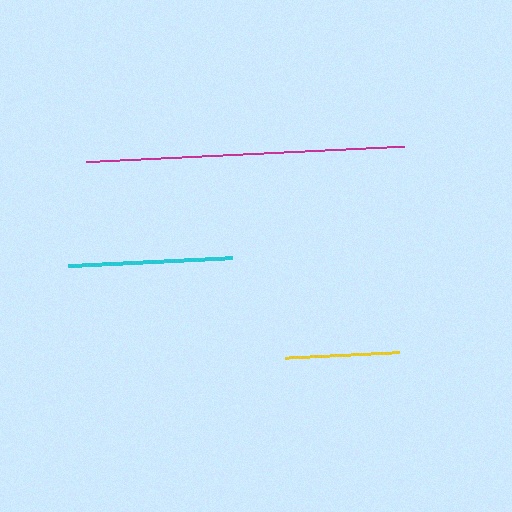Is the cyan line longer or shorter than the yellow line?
The cyan line is longer than the yellow line.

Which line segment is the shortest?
The yellow line is the shortest at approximately 114 pixels.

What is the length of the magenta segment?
The magenta segment is approximately 318 pixels long.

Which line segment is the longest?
The magenta line is the longest at approximately 318 pixels.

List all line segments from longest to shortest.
From longest to shortest: magenta, cyan, yellow.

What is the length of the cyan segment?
The cyan segment is approximately 164 pixels long.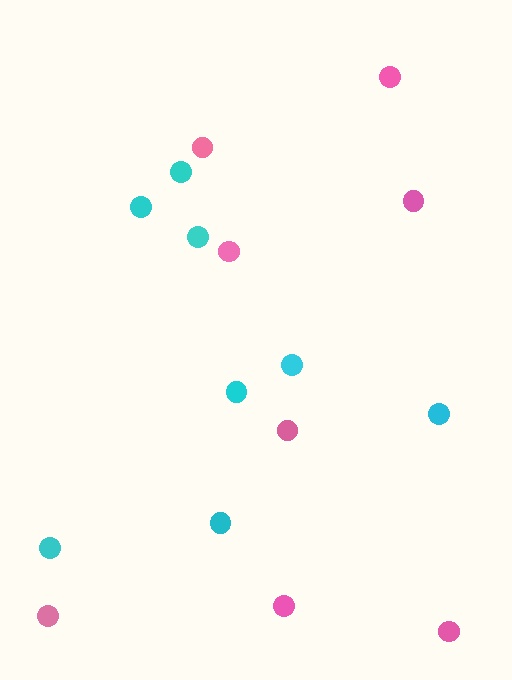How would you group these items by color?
There are 2 groups: one group of pink circles (8) and one group of cyan circles (8).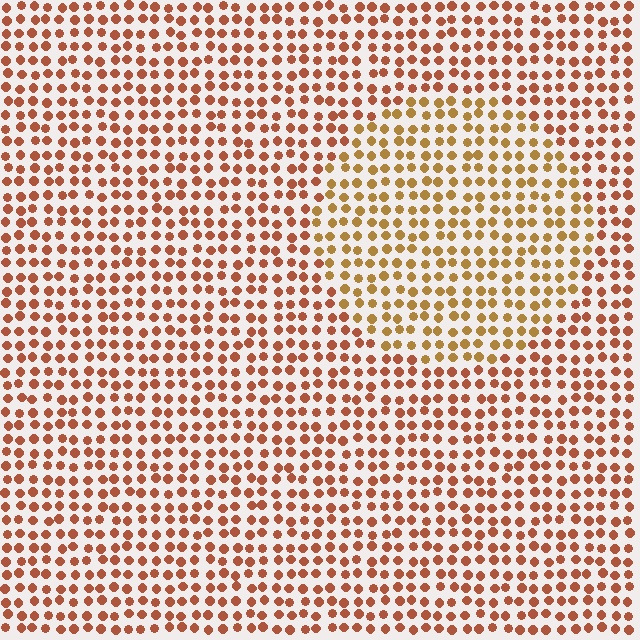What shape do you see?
I see a circle.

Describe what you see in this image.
The image is filled with small brown elements in a uniform arrangement. A circle-shaped region is visible where the elements are tinted to a slightly different hue, forming a subtle color boundary.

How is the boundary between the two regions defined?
The boundary is defined purely by a slight shift in hue (about 26 degrees). Spacing, size, and orientation are identical on both sides.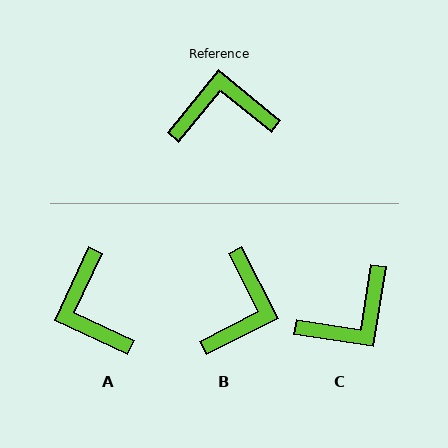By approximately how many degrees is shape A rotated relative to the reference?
Approximately 104 degrees counter-clockwise.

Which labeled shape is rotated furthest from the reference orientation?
C, about 150 degrees away.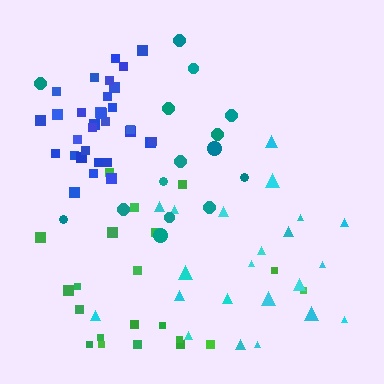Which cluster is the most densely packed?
Blue.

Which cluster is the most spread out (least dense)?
Teal.